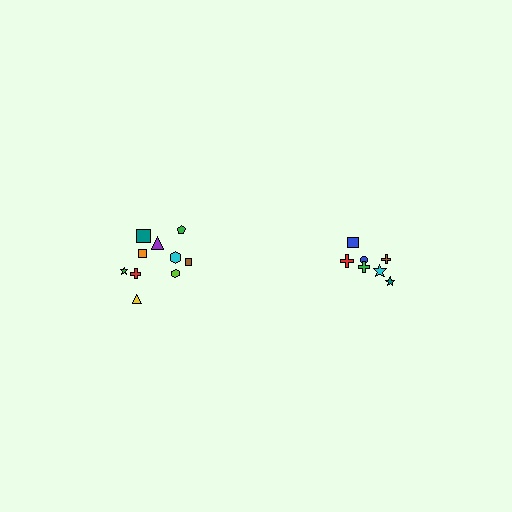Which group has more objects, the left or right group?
The left group.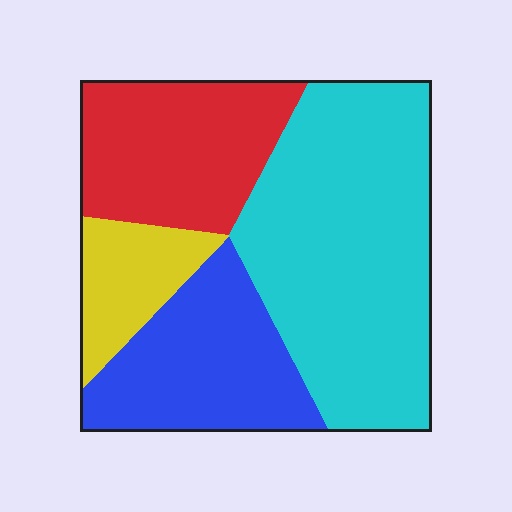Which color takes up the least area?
Yellow, at roughly 10%.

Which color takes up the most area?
Cyan, at roughly 45%.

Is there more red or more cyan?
Cyan.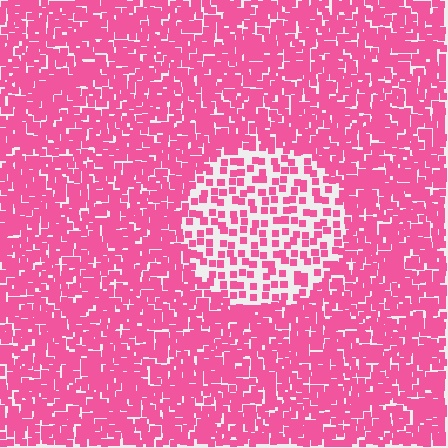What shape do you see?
I see a circle.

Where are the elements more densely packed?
The elements are more densely packed outside the circle boundary.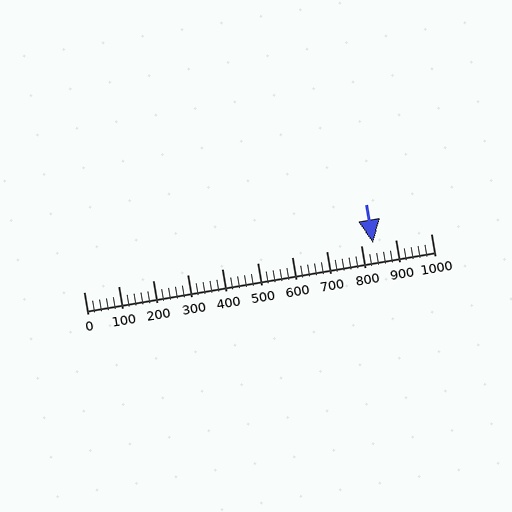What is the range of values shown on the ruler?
The ruler shows values from 0 to 1000.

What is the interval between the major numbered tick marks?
The major tick marks are spaced 100 units apart.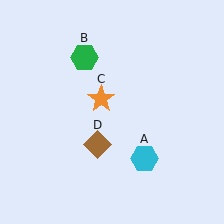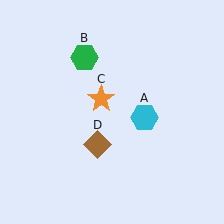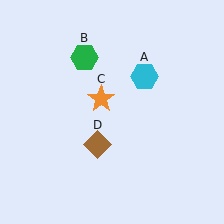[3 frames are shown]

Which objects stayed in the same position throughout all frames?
Green hexagon (object B) and orange star (object C) and brown diamond (object D) remained stationary.